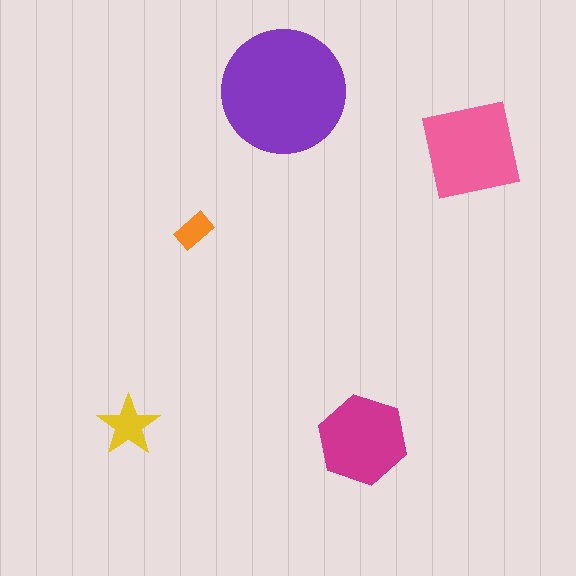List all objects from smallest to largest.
The orange rectangle, the yellow star, the magenta hexagon, the pink square, the purple circle.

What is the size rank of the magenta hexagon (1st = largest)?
3rd.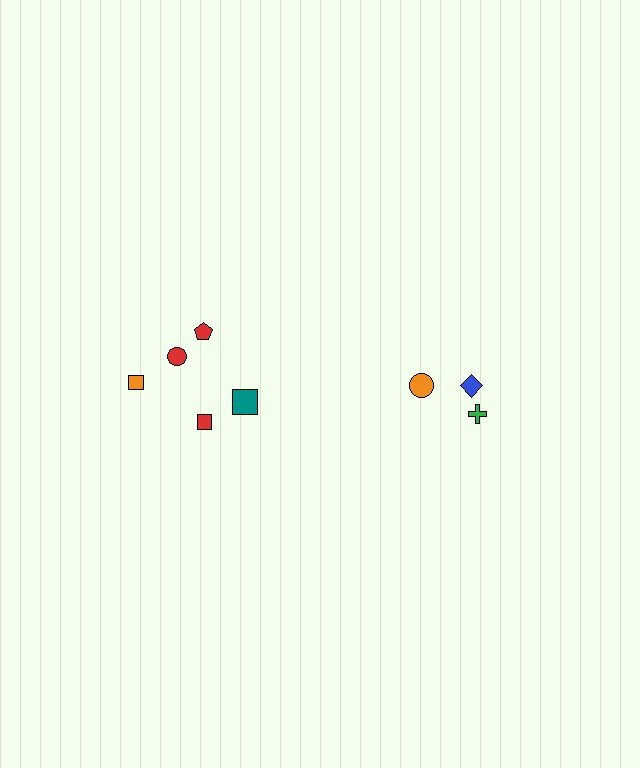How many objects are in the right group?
There are 3 objects.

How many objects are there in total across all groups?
There are 8 objects.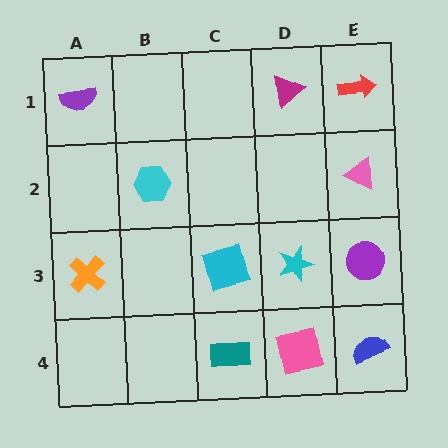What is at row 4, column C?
A teal rectangle.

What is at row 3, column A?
An orange cross.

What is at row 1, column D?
A magenta triangle.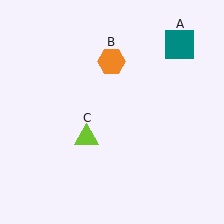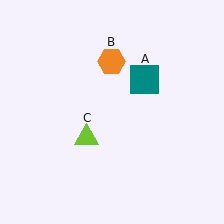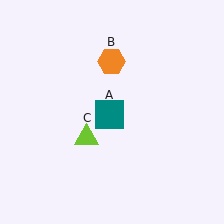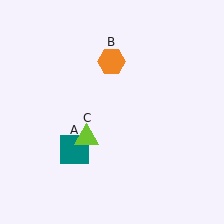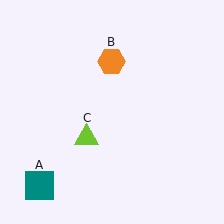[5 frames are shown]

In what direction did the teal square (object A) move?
The teal square (object A) moved down and to the left.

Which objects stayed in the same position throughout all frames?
Orange hexagon (object B) and lime triangle (object C) remained stationary.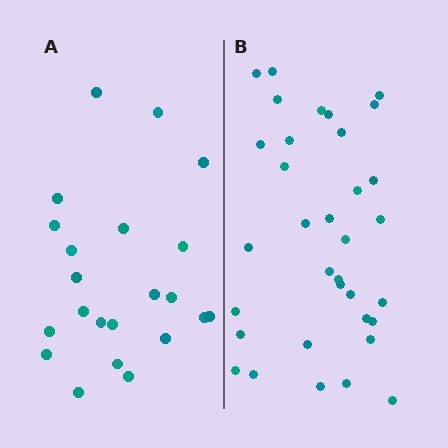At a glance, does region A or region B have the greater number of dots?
Region B (the right region) has more dots.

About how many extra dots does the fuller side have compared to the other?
Region B has roughly 12 or so more dots than region A.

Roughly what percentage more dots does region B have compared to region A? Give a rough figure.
About 55% more.